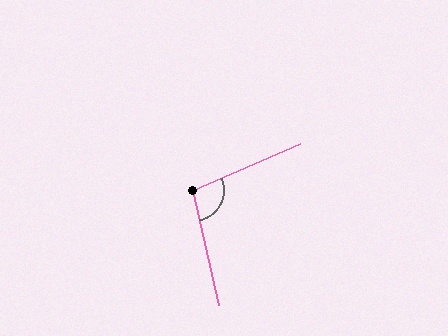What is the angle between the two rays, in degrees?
Approximately 101 degrees.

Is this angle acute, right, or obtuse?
It is obtuse.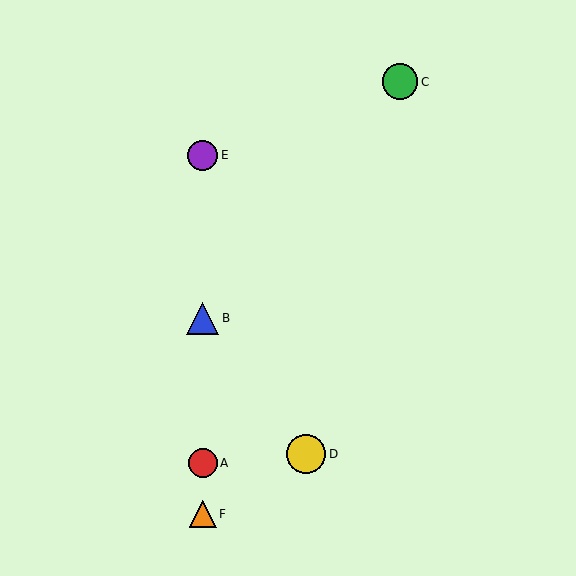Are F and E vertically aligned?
Yes, both are at x≈203.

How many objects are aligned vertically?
4 objects (A, B, E, F) are aligned vertically.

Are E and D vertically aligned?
No, E is at x≈203 and D is at x≈306.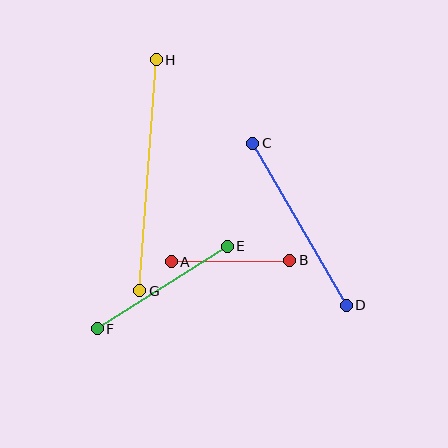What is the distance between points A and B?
The distance is approximately 119 pixels.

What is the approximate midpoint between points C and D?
The midpoint is at approximately (299, 224) pixels.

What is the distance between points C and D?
The distance is approximately 187 pixels.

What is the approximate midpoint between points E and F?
The midpoint is at approximately (162, 288) pixels.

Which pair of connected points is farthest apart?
Points G and H are farthest apart.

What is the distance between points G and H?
The distance is approximately 231 pixels.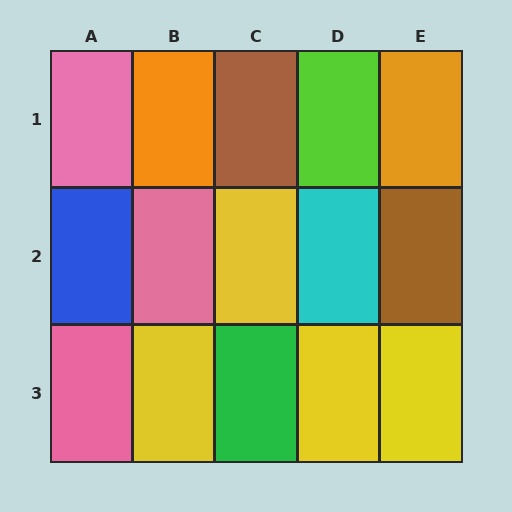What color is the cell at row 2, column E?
Brown.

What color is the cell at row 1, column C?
Brown.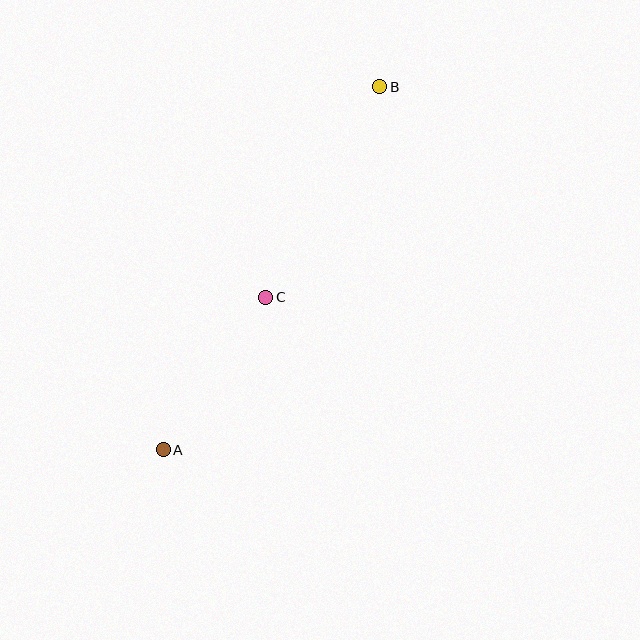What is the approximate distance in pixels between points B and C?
The distance between B and C is approximately 239 pixels.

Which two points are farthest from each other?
Points A and B are farthest from each other.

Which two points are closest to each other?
Points A and C are closest to each other.